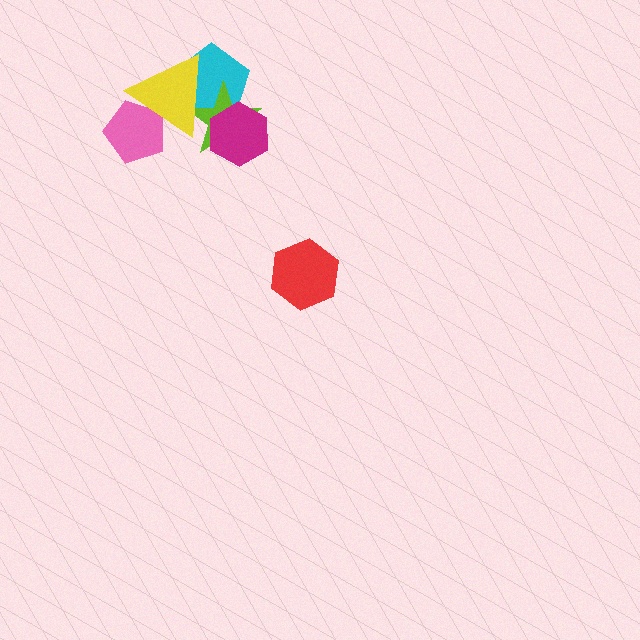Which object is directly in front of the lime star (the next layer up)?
The magenta hexagon is directly in front of the lime star.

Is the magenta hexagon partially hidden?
No, no other shape covers it.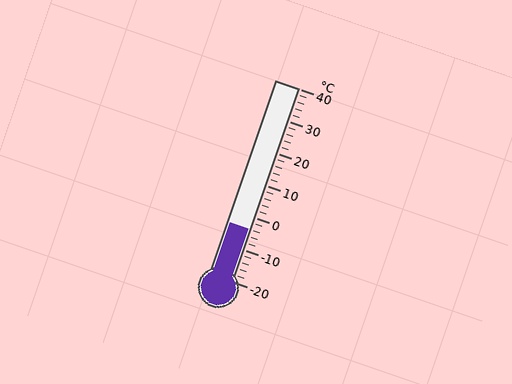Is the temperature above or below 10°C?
The temperature is below 10°C.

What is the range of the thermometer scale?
The thermometer scale ranges from -20°C to 40°C.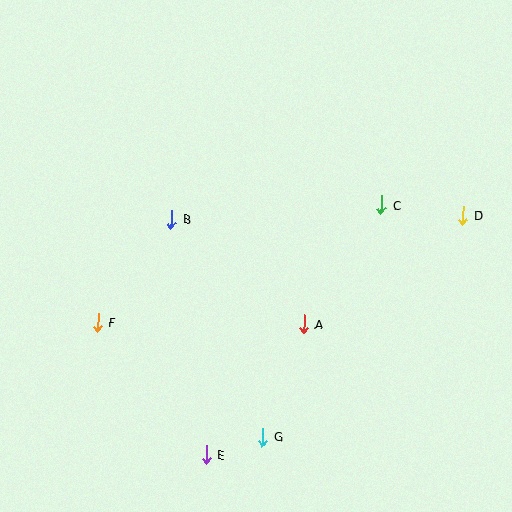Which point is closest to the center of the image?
Point A at (304, 324) is closest to the center.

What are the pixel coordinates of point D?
Point D is at (463, 215).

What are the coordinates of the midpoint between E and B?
The midpoint between E and B is at (189, 337).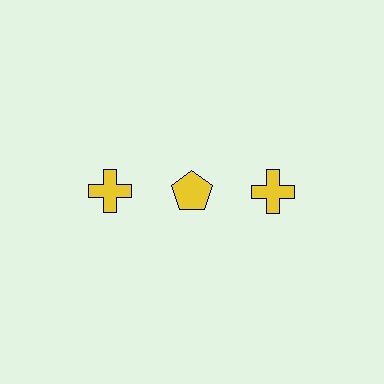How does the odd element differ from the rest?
It has a different shape: pentagon instead of cross.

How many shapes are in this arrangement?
There are 3 shapes arranged in a grid pattern.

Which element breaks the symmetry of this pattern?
The yellow pentagon in the top row, second from left column breaks the symmetry. All other shapes are yellow crosses.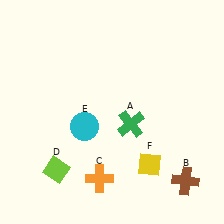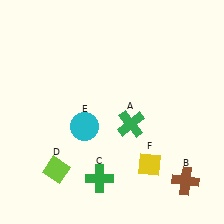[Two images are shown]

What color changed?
The cross (C) changed from orange in Image 1 to green in Image 2.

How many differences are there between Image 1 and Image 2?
There is 1 difference between the two images.